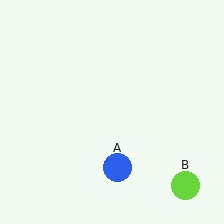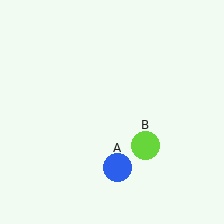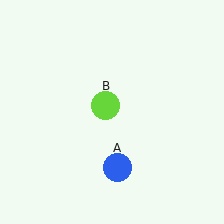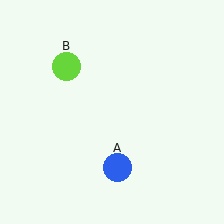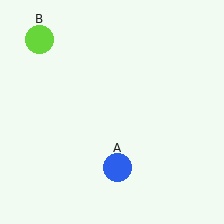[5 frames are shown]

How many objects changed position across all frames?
1 object changed position: lime circle (object B).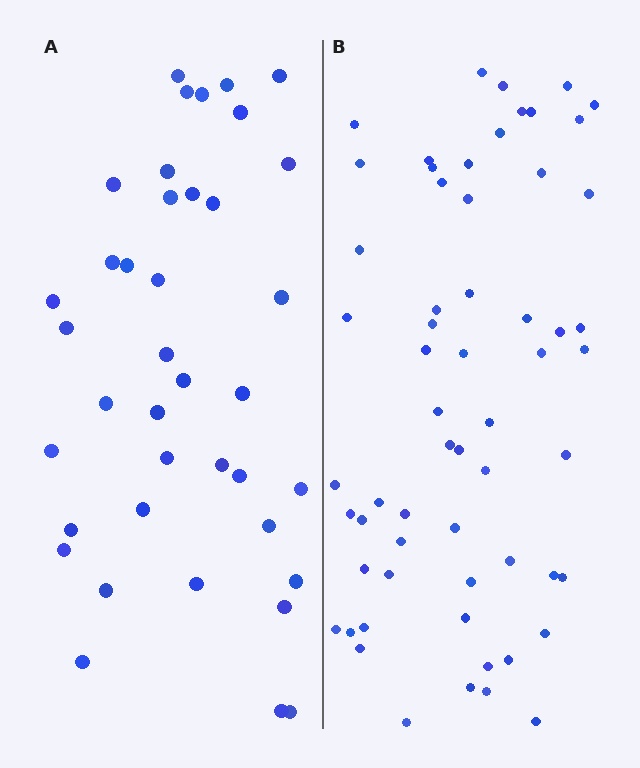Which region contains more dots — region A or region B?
Region B (the right region) has more dots.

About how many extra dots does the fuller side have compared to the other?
Region B has approximately 20 more dots than region A.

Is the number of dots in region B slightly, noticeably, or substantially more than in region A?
Region B has substantially more. The ratio is roughly 1.5 to 1.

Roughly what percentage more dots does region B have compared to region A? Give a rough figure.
About 55% more.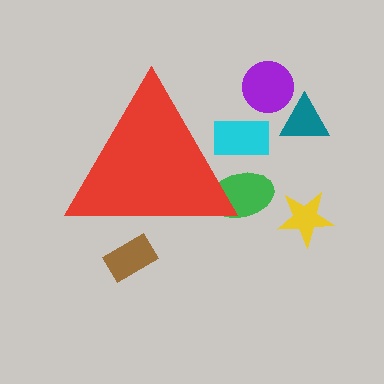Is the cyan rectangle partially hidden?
Yes, the cyan rectangle is partially hidden behind the red triangle.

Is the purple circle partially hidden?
No, the purple circle is fully visible.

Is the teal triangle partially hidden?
No, the teal triangle is fully visible.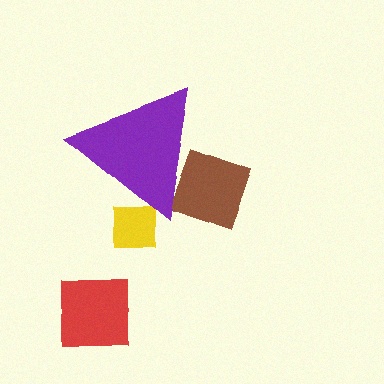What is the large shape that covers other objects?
A purple triangle.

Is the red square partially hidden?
No, the red square is fully visible.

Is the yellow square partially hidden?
Yes, the yellow square is partially hidden behind the purple triangle.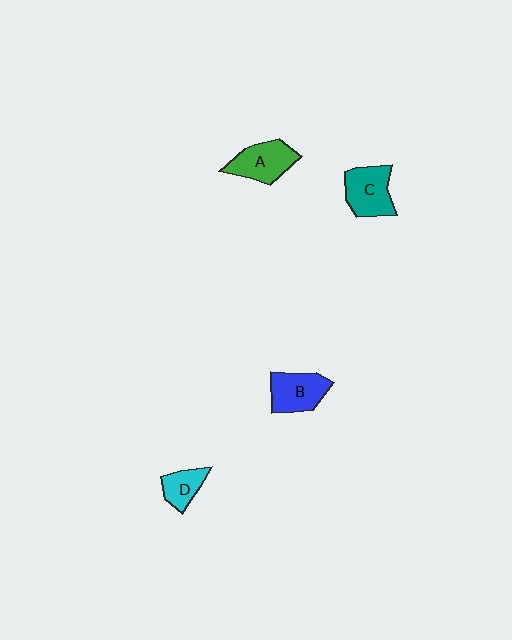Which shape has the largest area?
Shape C (teal).